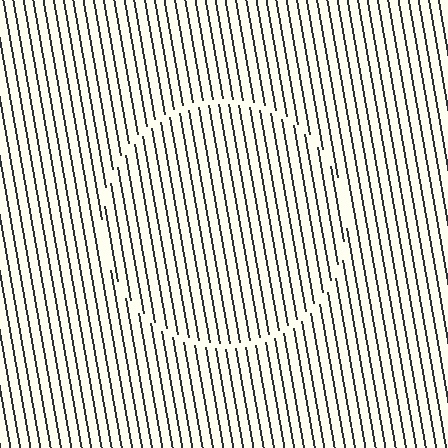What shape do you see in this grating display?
An illusory circle. The interior of the shape contains the same grating, shifted by half a period — the contour is defined by the phase discontinuity where line-ends from the inner and outer gratings abut.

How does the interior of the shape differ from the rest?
The interior of the shape contains the same grating, shifted by half a period — the contour is defined by the phase discontinuity where line-ends from the inner and outer gratings abut.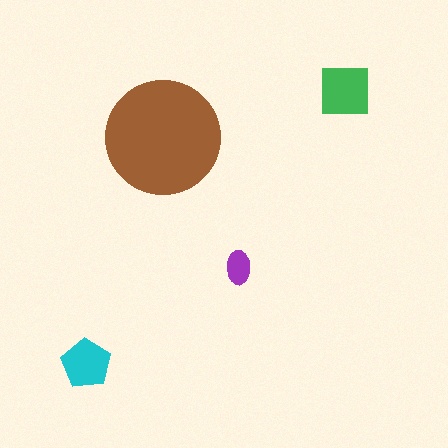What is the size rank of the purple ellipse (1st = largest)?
4th.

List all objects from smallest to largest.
The purple ellipse, the cyan pentagon, the green square, the brown circle.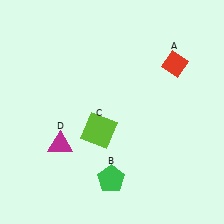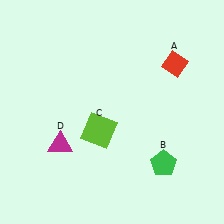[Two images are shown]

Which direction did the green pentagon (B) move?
The green pentagon (B) moved right.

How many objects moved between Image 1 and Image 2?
1 object moved between the two images.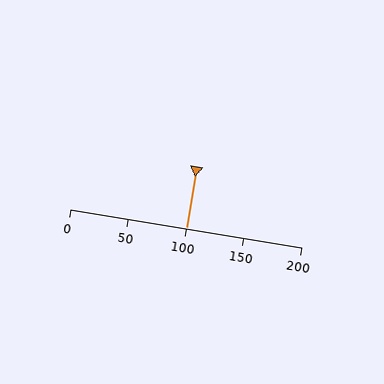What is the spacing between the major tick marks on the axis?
The major ticks are spaced 50 apart.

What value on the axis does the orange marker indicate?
The marker indicates approximately 100.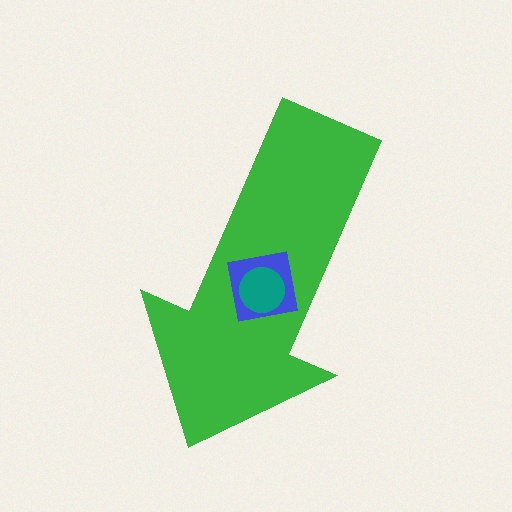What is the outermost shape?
The green arrow.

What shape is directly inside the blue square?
The teal circle.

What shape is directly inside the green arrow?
The blue square.